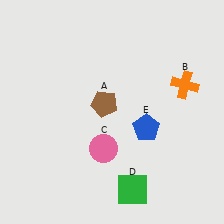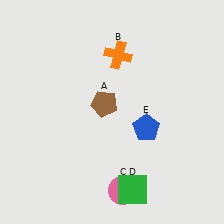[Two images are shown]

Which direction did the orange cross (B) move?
The orange cross (B) moved left.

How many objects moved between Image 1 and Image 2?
2 objects moved between the two images.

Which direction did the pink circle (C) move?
The pink circle (C) moved down.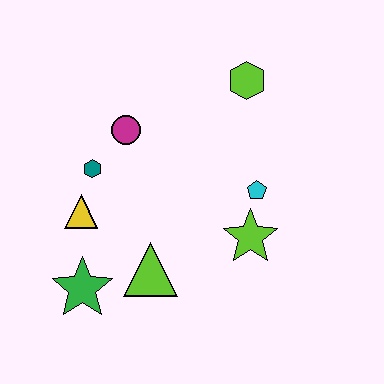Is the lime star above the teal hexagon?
No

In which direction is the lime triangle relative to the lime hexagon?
The lime triangle is below the lime hexagon.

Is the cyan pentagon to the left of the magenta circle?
No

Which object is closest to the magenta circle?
The teal hexagon is closest to the magenta circle.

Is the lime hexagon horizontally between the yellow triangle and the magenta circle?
No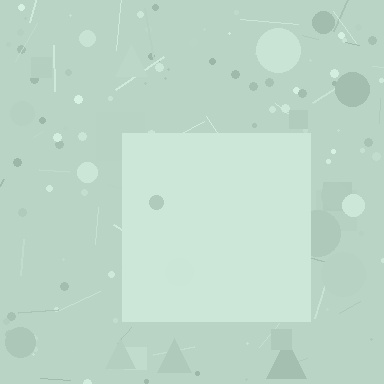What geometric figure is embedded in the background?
A square is embedded in the background.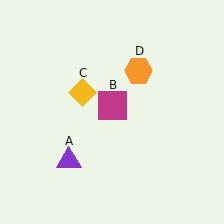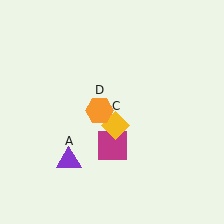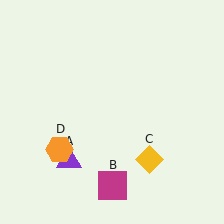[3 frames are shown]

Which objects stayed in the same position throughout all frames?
Purple triangle (object A) remained stationary.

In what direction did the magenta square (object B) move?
The magenta square (object B) moved down.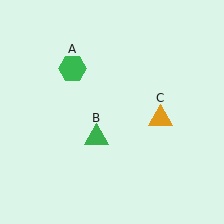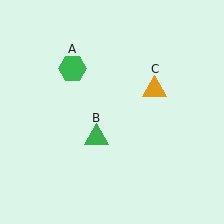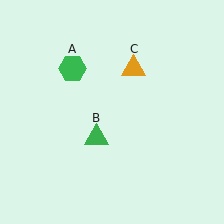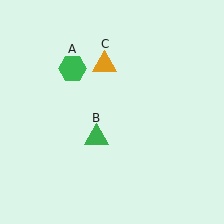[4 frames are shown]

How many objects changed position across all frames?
1 object changed position: orange triangle (object C).